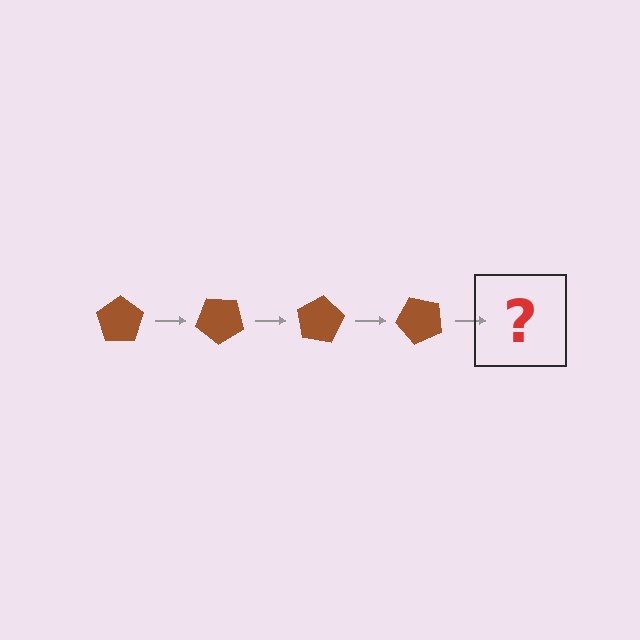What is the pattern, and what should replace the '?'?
The pattern is that the pentagon rotates 40 degrees each step. The '?' should be a brown pentagon rotated 160 degrees.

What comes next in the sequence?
The next element should be a brown pentagon rotated 160 degrees.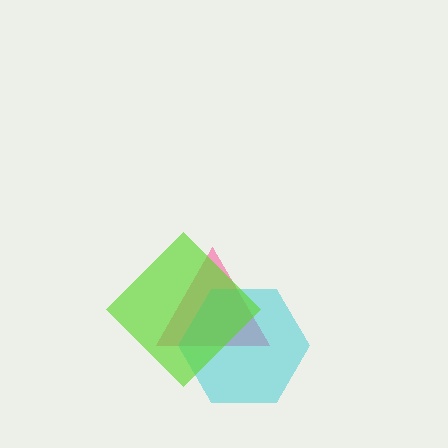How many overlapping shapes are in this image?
There are 3 overlapping shapes in the image.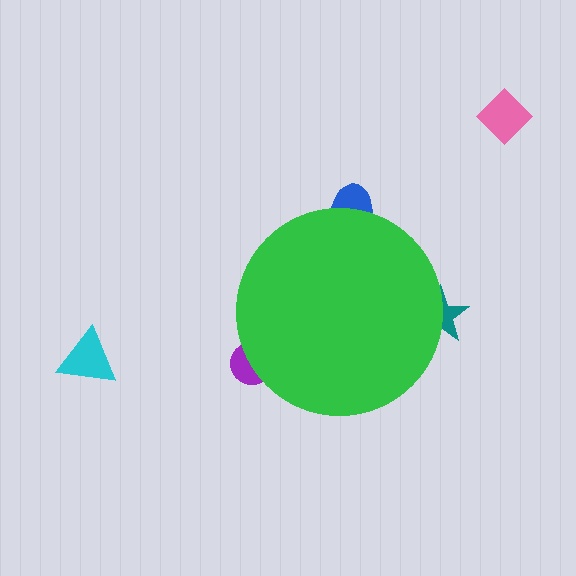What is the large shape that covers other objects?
A green circle.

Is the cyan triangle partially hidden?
No, the cyan triangle is fully visible.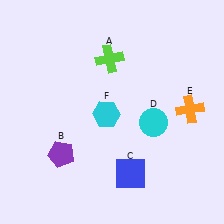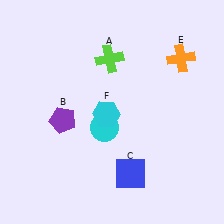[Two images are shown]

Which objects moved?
The objects that moved are: the purple pentagon (B), the cyan circle (D), the orange cross (E).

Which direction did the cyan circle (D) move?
The cyan circle (D) moved left.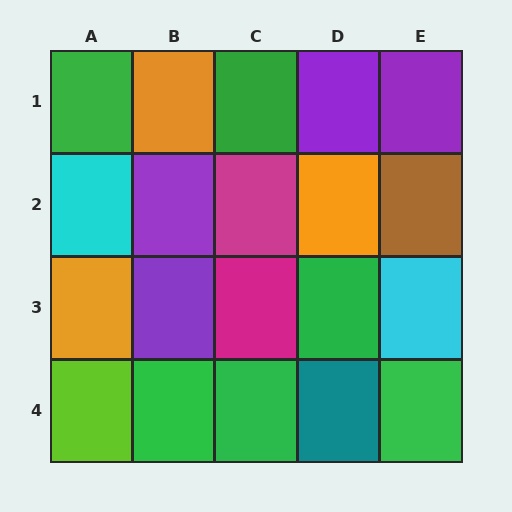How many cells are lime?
1 cell is lime.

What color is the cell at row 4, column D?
Teal.